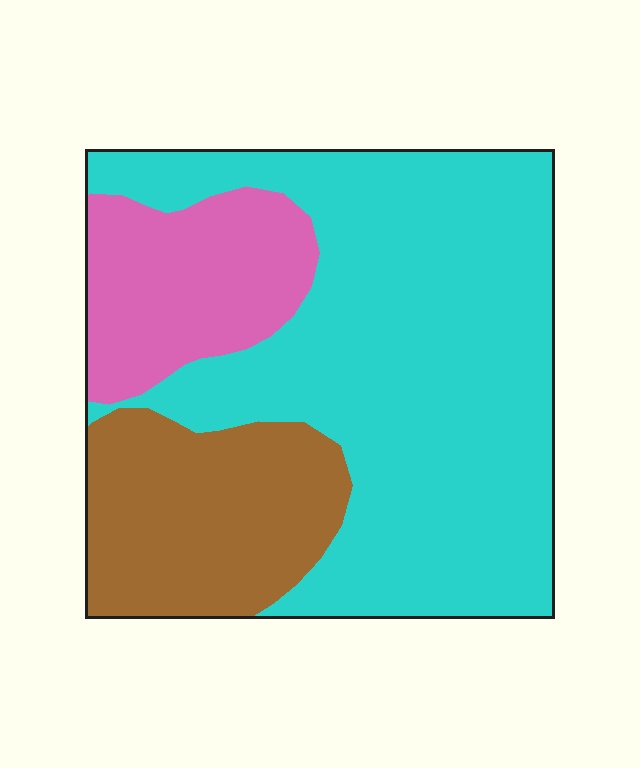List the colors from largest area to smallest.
From largest to smallest: cyan, brown, pink.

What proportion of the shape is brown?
Brown takes up about one fifth (1/5) of the shape.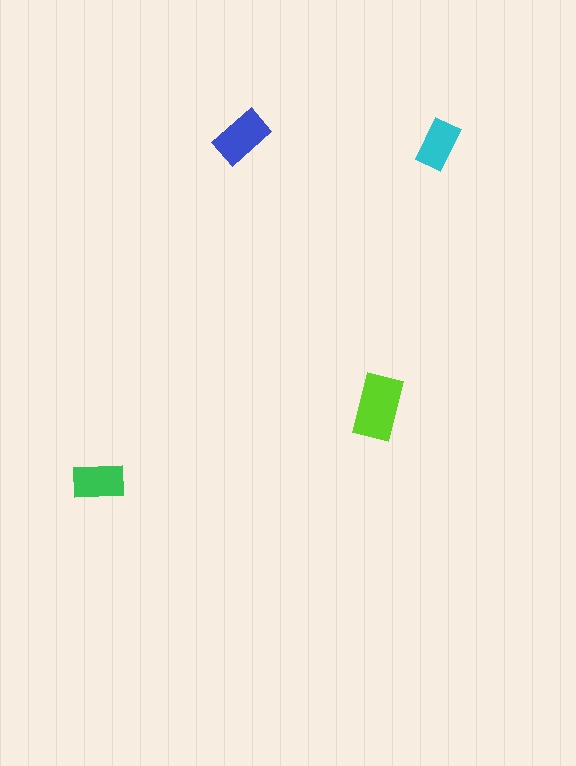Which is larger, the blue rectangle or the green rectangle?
The blue one.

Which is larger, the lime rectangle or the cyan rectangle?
The lime one.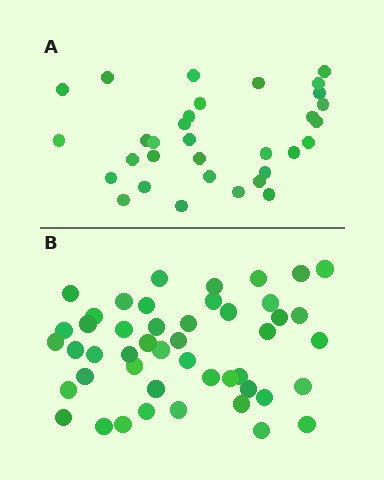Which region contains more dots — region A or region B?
Region B (the bottom region) has more dots.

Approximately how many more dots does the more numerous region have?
Region B has approximately 15 more dots than region A.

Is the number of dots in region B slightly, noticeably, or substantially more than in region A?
Region B has substantially more. The ratio is roughly 1.5 to 1.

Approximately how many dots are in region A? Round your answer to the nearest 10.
About 30 dots. (The exact count is 32, which rounds to 30.)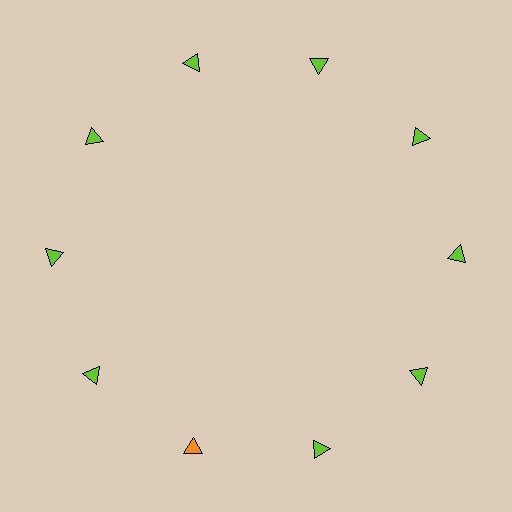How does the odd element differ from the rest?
It has a different color: orange instead of lime.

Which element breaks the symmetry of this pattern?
The orange triangle at roughly the 7 o'clock position breaks the symmetry. All other shapes are lime triangles.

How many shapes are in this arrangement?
There are 10 shapes arranged in a ring pattern.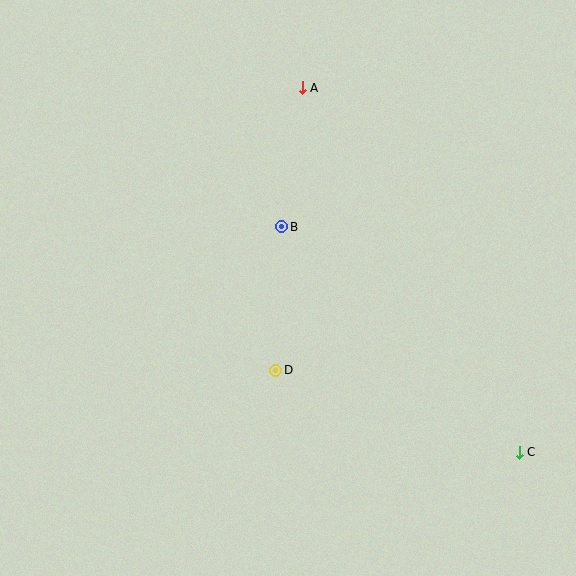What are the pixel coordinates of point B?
Point B is at (282, 227).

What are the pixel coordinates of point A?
Point A is at (302, 88).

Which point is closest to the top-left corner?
Point A is closest to the top-left corner.